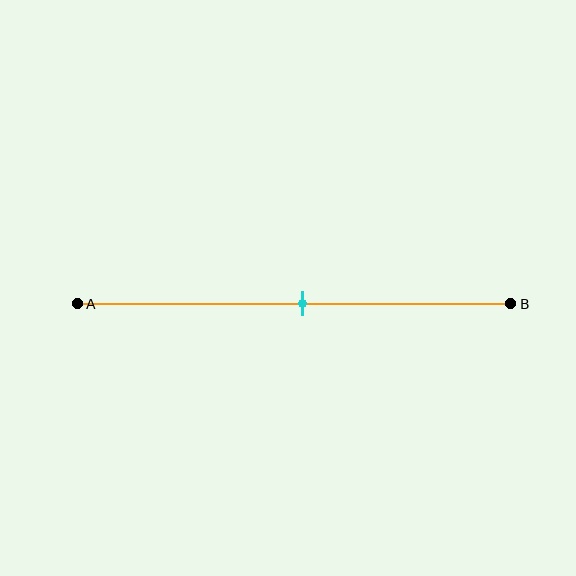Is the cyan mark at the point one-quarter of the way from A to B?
No, the mark is at about 50% from A, not at the 25% one-quarter point.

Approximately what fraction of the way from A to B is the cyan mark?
The cyan mark is approximately 50% of the way from A to B.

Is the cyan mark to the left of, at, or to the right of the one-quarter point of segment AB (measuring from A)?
The cyan mark is to the right of the one-quarter point of segment AB.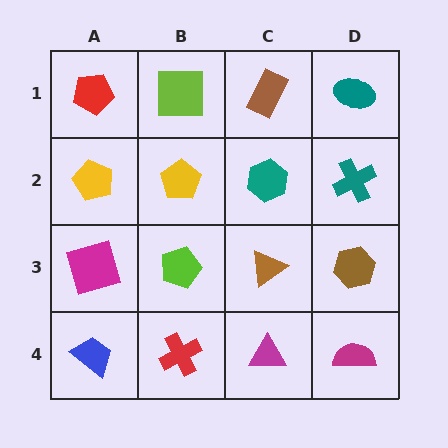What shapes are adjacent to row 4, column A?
A magenta square (row 3, column A), a red cross (row 4, column B).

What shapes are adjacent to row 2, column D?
A teal ellipse (row 1, column D), a brown hexagon (row 3, column D), a teal hexagon (row 2, column C).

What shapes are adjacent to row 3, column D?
A teal cross (row 2, column D), a magenta semicircle (row 4, column D), a brown triangle (row 3, column C).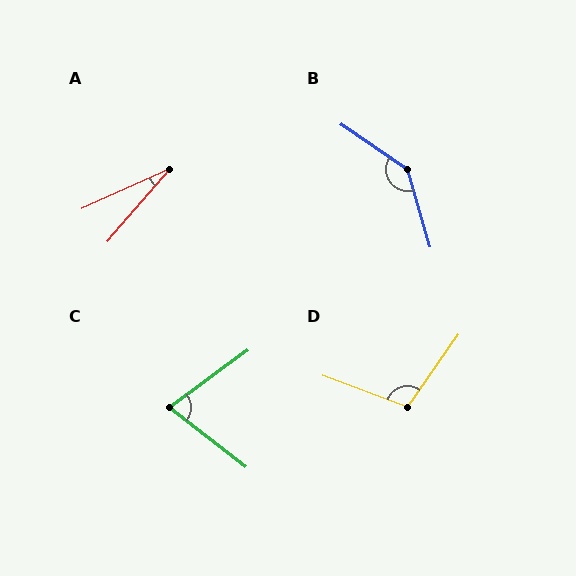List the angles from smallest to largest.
A (25°), C (74°), D (105°), B (141°).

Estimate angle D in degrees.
Approximately 105 degrees.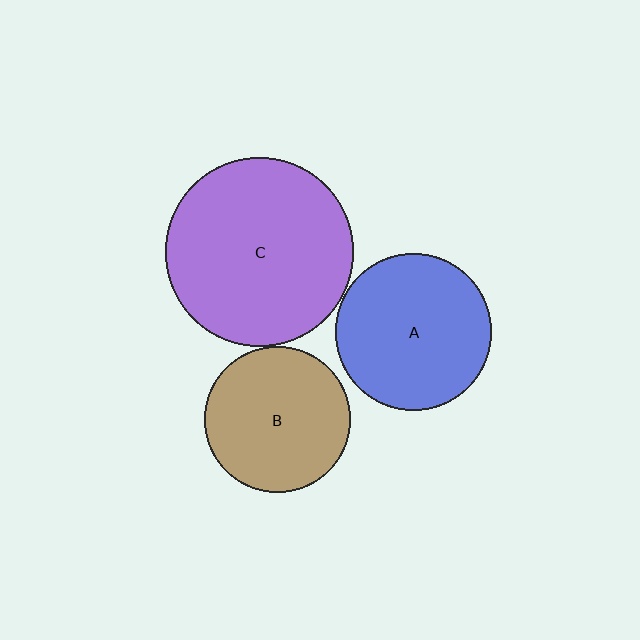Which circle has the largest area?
Circle C (purple).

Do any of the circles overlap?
No, none of the circles overlap.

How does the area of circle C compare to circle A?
Approximately 1.5 times.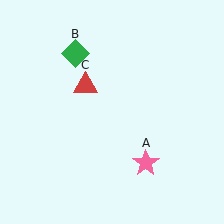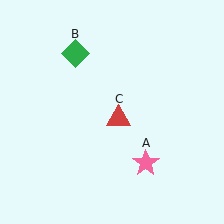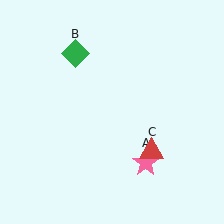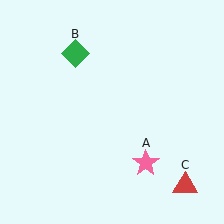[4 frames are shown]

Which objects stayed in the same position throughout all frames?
Pink star (object A) and green diamond (object B) remained stationary.